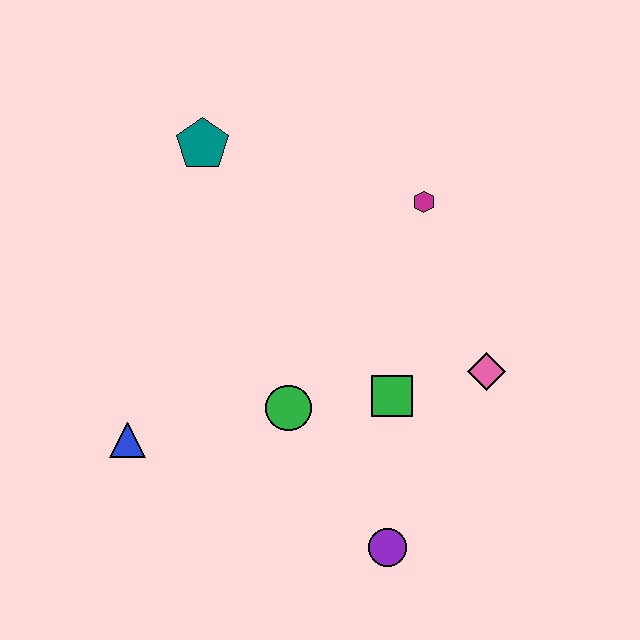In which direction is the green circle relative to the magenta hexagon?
The green circle is below the magenta hexagon.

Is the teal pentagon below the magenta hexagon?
No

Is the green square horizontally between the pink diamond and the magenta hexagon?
No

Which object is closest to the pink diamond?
The green square is closest to the pink diamond.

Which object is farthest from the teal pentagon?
The purple circle is farthest from the teal pentagon.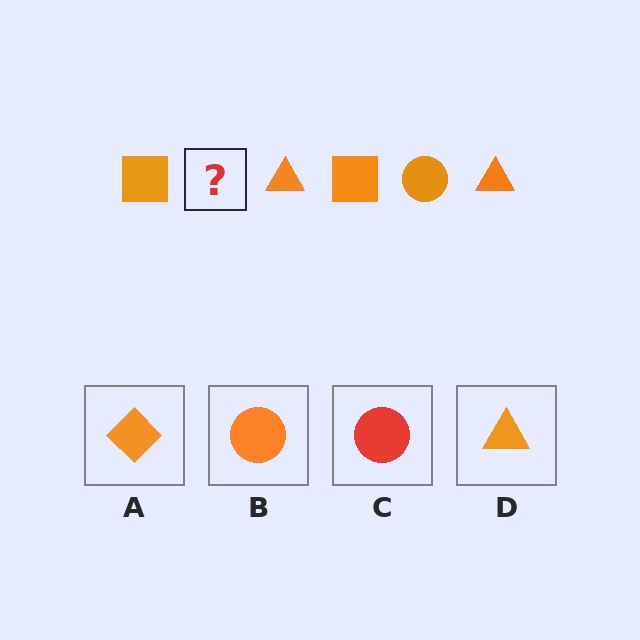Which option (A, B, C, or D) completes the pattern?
B.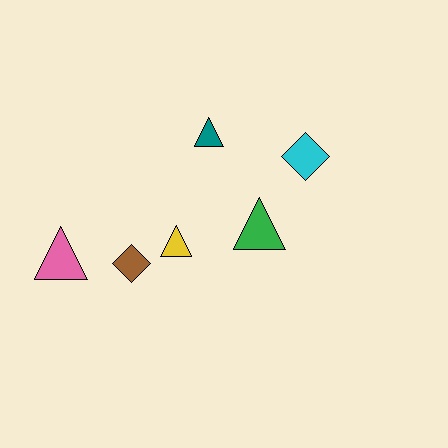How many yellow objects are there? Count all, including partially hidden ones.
There is 1 yellow object.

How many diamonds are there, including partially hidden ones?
There are 2 diamonds.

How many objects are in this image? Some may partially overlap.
There are 6 objects.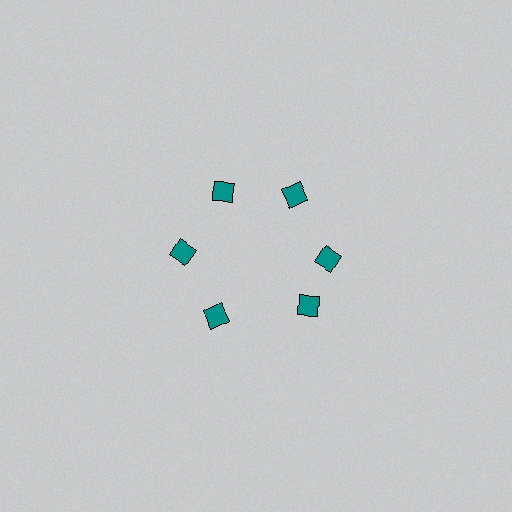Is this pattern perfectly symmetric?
No. The 6 teal diamonds are arranged in a ring, but one element near the 5 o'clock position is rotated out of alignment along the ring, breaking the 6-fold rotational symmetry.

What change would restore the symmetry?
The symmetry would be restored by rotating it back into even spacing with its neighbors so that all 6 diamonds sit at equal angles and equal distance from the center.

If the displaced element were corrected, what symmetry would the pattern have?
It would have 6-fold rotational symmetry — the pattern would map onto itself every 60 degrees.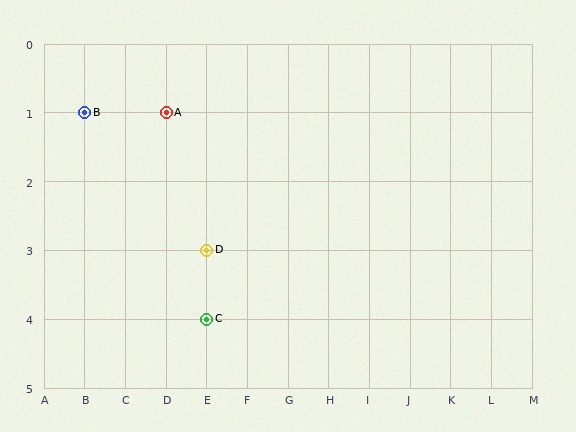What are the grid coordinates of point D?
Point D is at grid coordinates (E, 3).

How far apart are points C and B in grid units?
Points C and B are 3 columns and 3 rows apart (about 4.2 grid units diagonally).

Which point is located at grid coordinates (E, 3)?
Point D is at (E, 3).